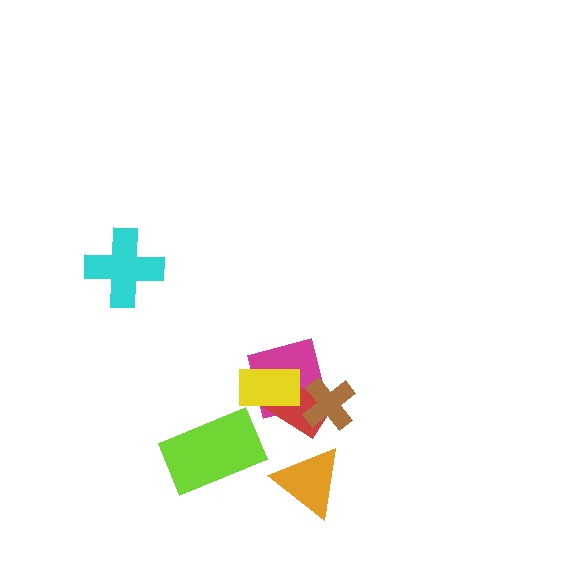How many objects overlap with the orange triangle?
0 objects overlap with the orange triangle.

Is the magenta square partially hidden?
Yes, it is partially covered by another shape.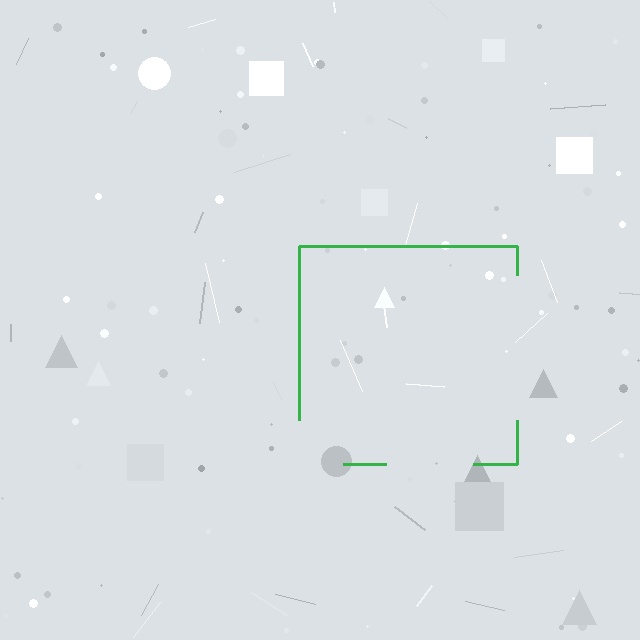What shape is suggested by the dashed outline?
The dashed outline suggests a square.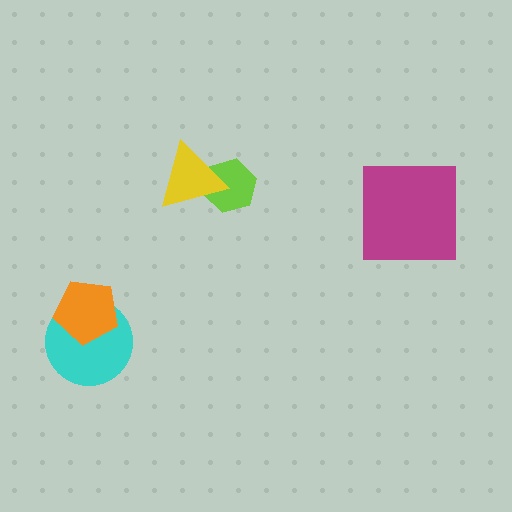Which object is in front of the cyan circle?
The orange pentagon is in front of the cyan circle.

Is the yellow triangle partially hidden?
No, no other shape covers it.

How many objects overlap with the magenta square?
0 objects overlap with the magenta square.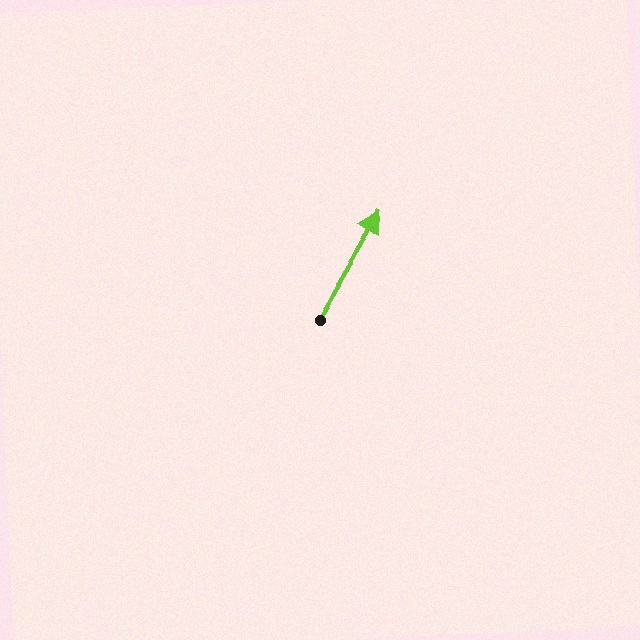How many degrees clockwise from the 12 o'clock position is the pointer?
Approximately 31 degrees.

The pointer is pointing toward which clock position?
Roughly 1 o'clock.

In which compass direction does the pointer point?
Northeast.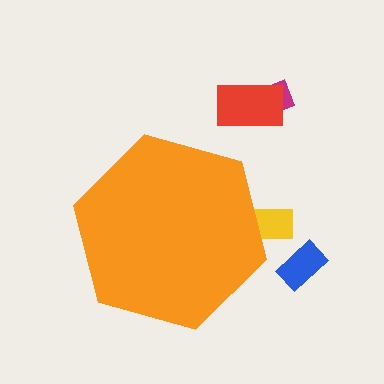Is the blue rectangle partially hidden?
No, the blue rectangle is fully visible.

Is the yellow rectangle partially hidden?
Yes, the yellow rectangle is partially hidden behind the orange hexagon.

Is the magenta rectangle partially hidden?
No, the magenta rectangle is fully visible.